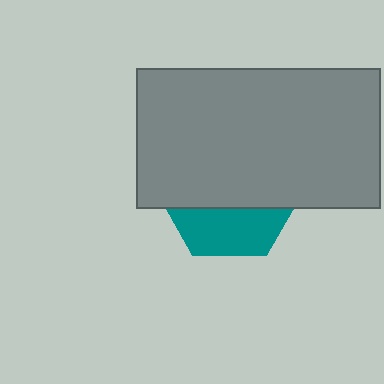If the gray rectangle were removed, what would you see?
You would see the complete teal hexagon.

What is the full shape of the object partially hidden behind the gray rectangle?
The partially hidden object is a teal hexagon.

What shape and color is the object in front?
The object in front is a gray rectangle.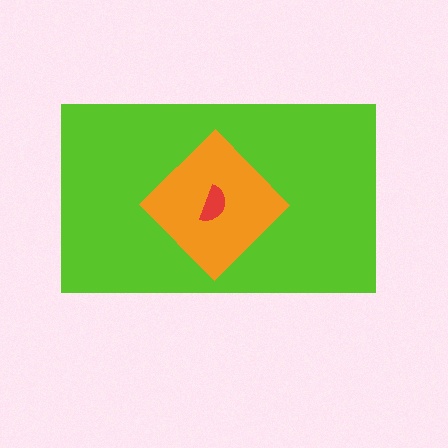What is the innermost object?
The red semicircle.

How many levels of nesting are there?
3.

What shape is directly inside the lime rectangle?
The orange diamond.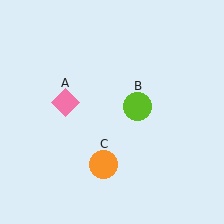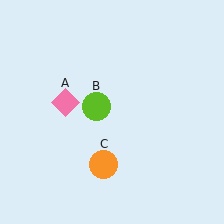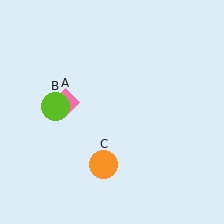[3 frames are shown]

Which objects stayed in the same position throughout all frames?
Pink diamond (object A) and orange circle (object C) remained stationary.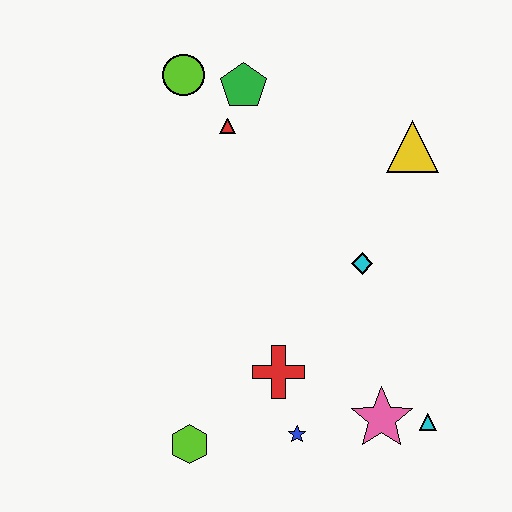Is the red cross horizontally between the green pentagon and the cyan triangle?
Yes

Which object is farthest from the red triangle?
The cyan triangle is farthest from the red triangle.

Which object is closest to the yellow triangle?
The cyan diamond is closest to the yellow triangle.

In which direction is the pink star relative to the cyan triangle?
The pink star is to the left of the cyan triangle.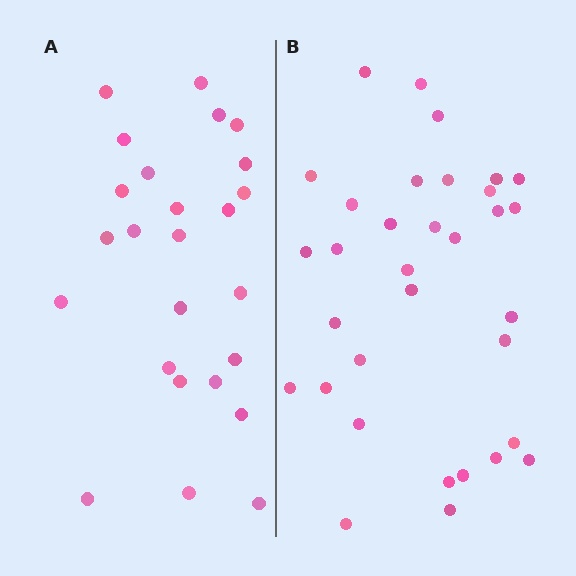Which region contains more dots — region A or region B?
Region B (the right region) has more dots.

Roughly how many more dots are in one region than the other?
Region B has roughly 8 or so more dots than region A.